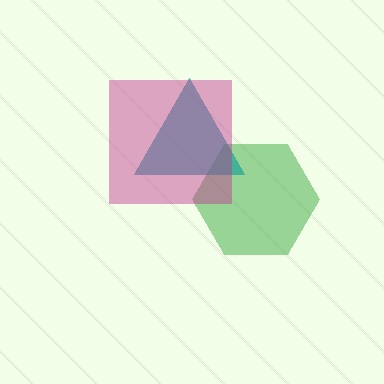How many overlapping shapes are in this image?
There are 3 overlapping shapes in the image.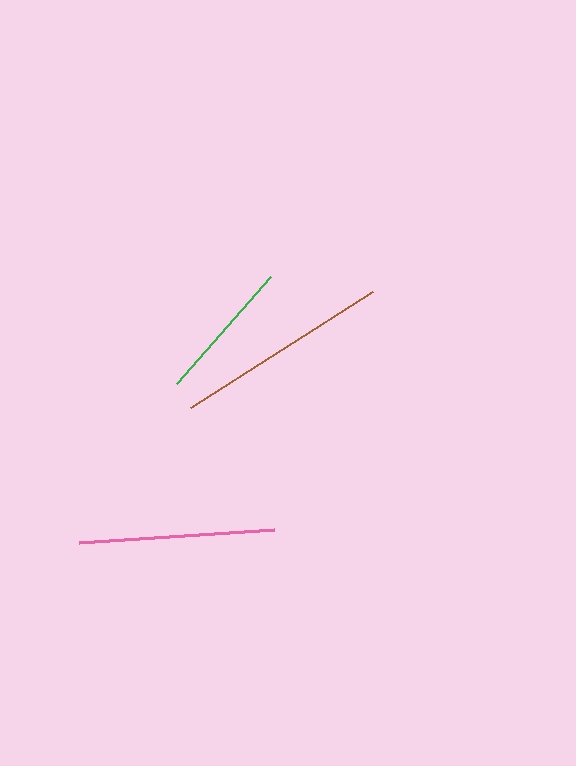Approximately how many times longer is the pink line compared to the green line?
The pink line is approximately 1.4 times the length of the green line.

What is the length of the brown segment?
The brown segment is approximately 217 pixels long.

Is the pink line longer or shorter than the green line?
The pink line is longer than the green line.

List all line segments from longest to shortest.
From longest to shortest: brown, pink, green.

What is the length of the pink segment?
The pink segment is approximately 196 pixels long.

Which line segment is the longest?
The brown line is the longest at approximately 217 pixels.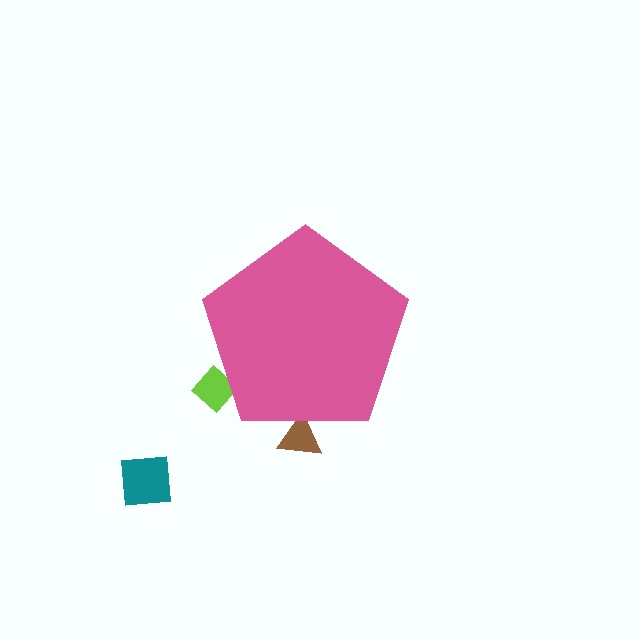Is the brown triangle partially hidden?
Yes, the brown triangle is partially hidden behind the pink pentagon.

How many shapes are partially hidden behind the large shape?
2 shapes are partially hidden.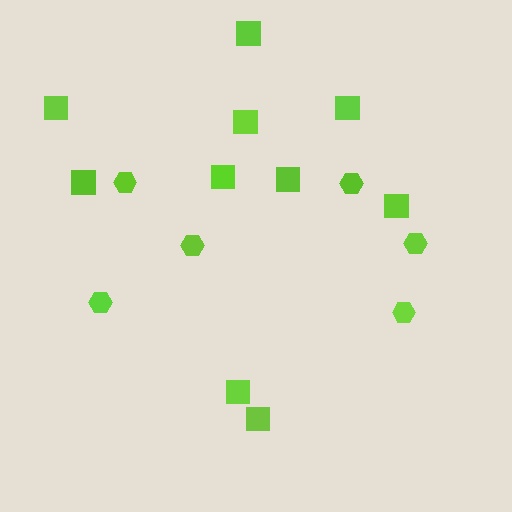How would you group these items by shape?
There are 2 groups: one group of hexagons (6) and one group of squares (10).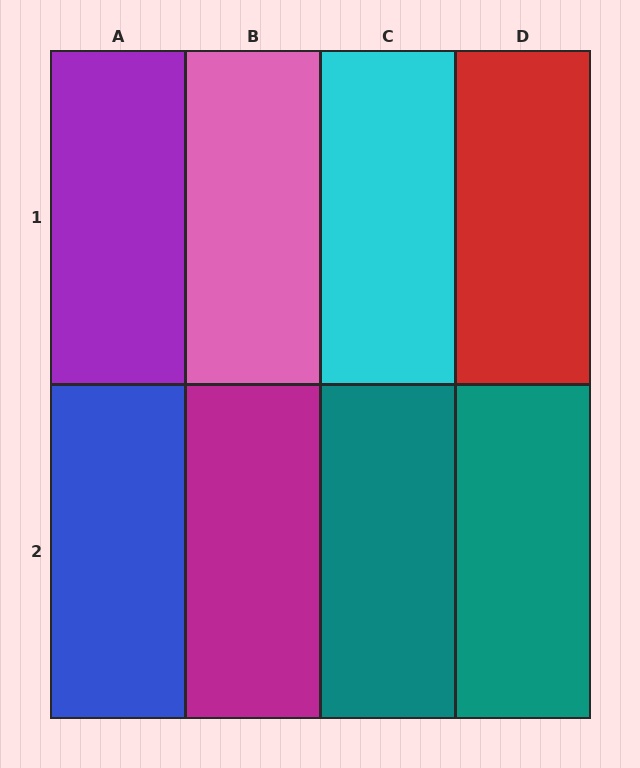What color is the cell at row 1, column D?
Red.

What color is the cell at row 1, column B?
Pink.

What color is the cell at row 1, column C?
Cyan.